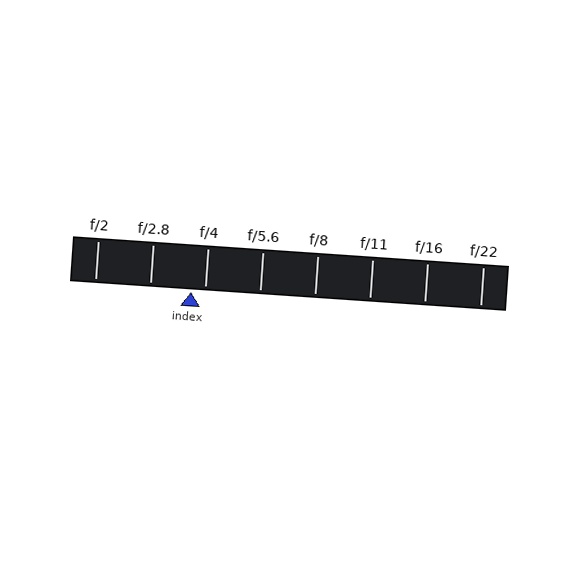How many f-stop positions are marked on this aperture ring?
There are 8 f-stop positions marked.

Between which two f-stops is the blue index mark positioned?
The index mark is between f/2.8 and f/4.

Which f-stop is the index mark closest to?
The index mark is closest to f/4.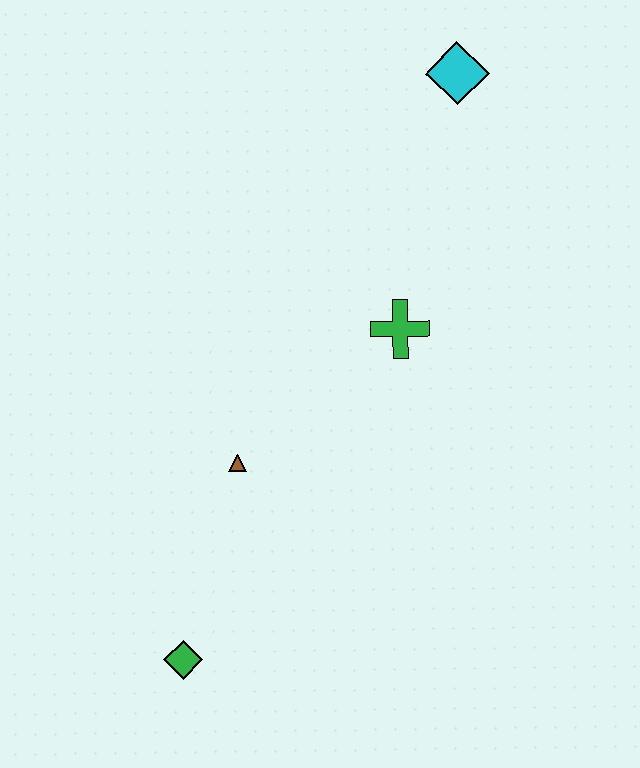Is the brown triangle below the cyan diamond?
Yes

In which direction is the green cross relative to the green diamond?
The green cross is above the green diamond.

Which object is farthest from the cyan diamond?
The green diamond is farthest from the cyan diamond.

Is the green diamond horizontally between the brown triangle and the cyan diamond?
No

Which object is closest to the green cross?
The brown triangle is closest to the green cross.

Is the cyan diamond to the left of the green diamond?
No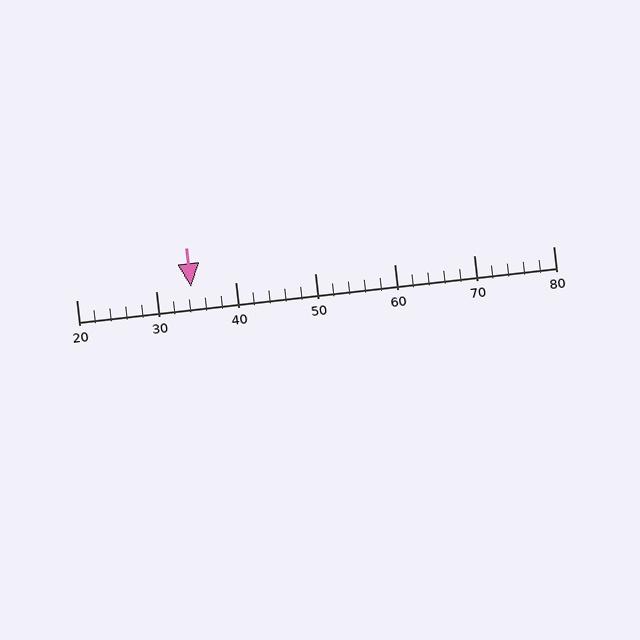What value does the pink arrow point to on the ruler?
The pink arrow points to approximately 34.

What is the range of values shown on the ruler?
The ruler shows values from 20 to 80.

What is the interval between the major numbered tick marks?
The major tick marks are spaced 10 units apart.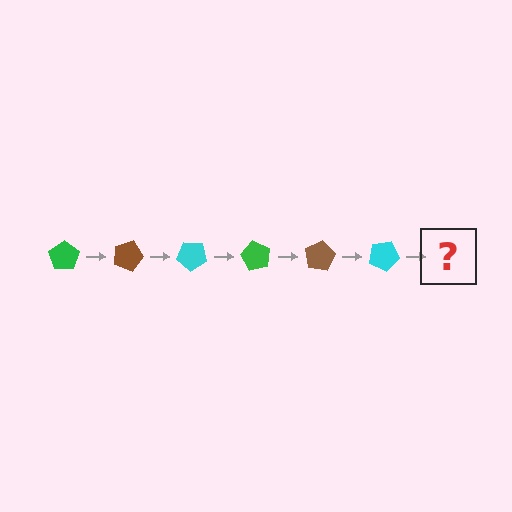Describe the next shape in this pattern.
It should be a green pentagon, rotated 120 degrees from the start.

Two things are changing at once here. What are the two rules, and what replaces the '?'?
The two rules are that it rotates 20 degrees each step and the color cycles through green, brown, and cyan. The '?' should be a green pentagon, rotated 120 degrees from the start.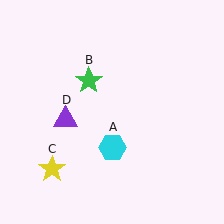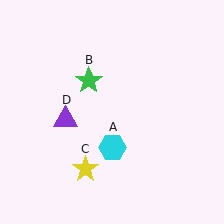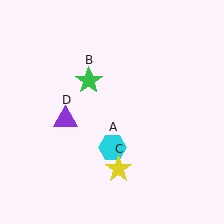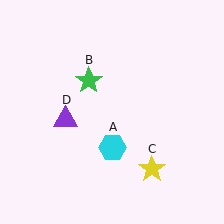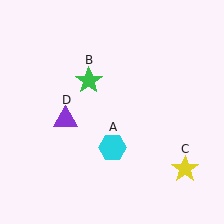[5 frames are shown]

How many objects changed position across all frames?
1 object changed position: yellow star (object C).